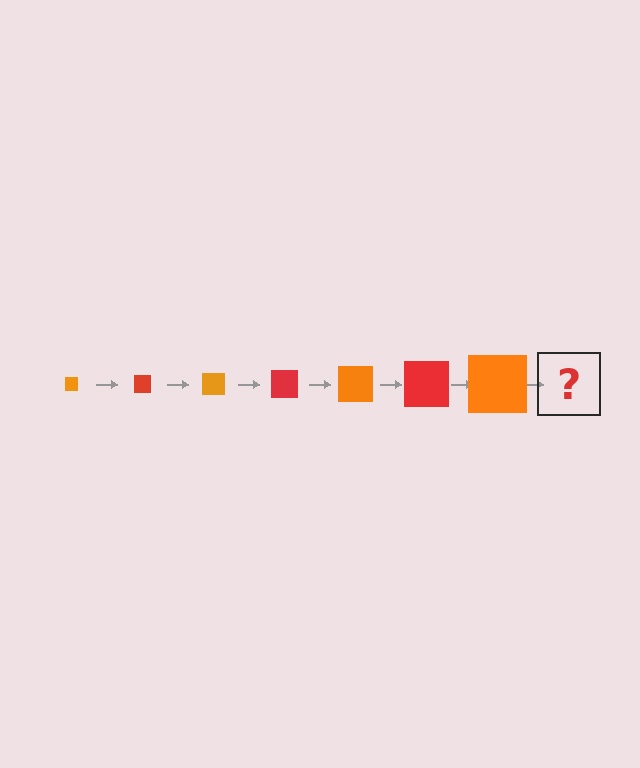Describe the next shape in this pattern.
It should be a red square, larger than the previous one.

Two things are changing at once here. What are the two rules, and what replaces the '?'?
The two rules are that the square grows larger each step and the color cycles through orange and red. The '?' should be a red square, larger than the previous one.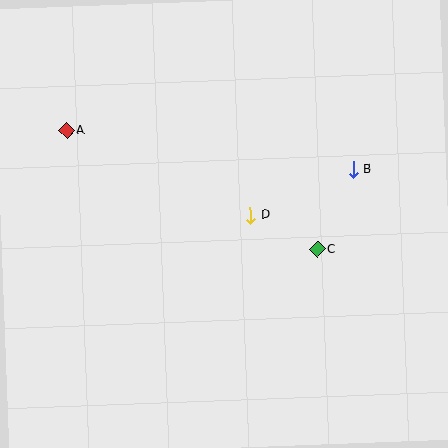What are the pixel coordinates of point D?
Point D is at (251, 216).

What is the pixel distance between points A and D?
The distance between A and D is 203 pixels.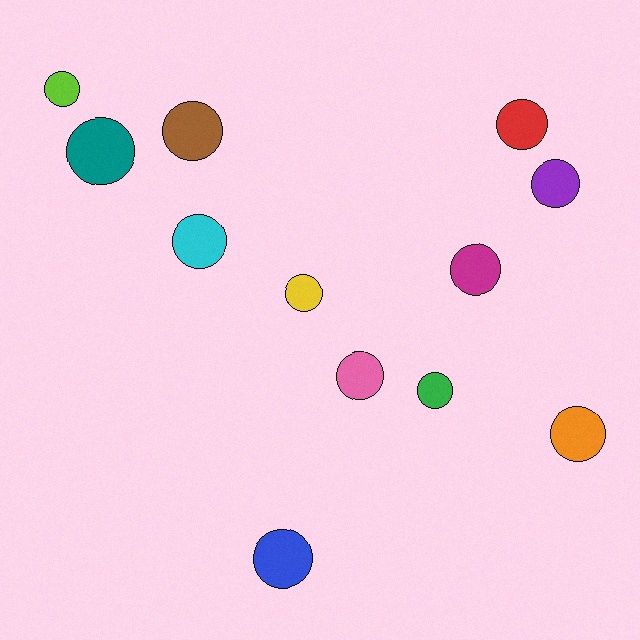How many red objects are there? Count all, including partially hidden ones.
There is 1 red object.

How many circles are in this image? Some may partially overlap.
There are 12 circles.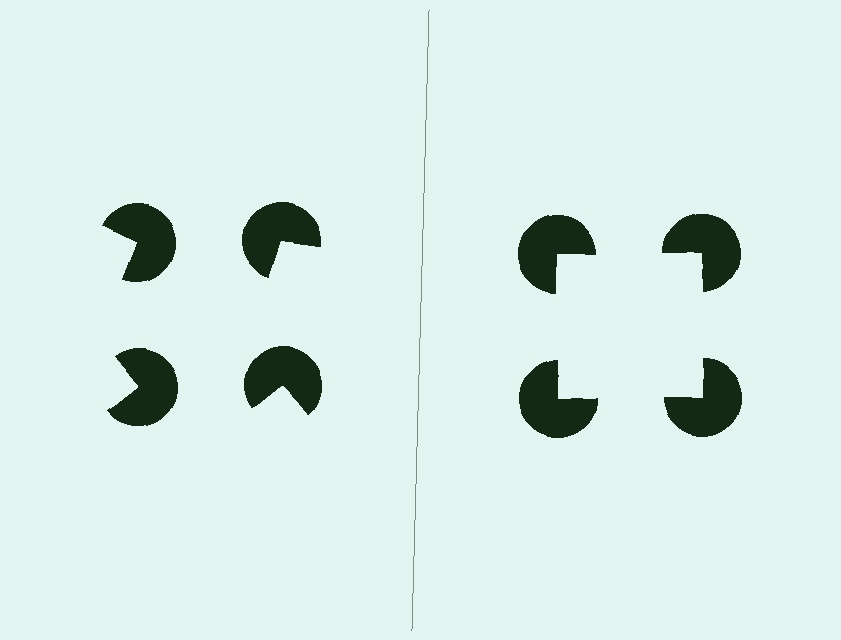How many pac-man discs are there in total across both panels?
8 — 4 on each side.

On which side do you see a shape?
An illusory square appears on the right side. On the left side the wedge cuts are rotated, so no coherent shape forms.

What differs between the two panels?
The pac-man discs are positioned identically on both sides; only the wedge orientations differ. On the right they align to a square; on the left they are misaligned.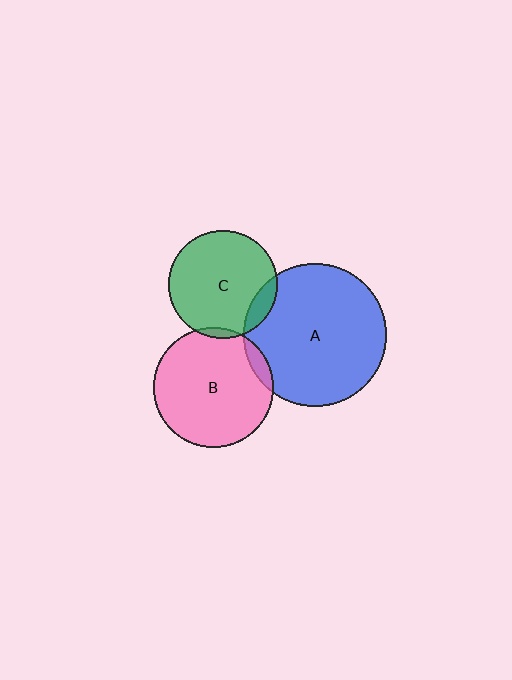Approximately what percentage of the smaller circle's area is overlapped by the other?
Approximately 5%.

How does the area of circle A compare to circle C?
Approximately 1.7 times.